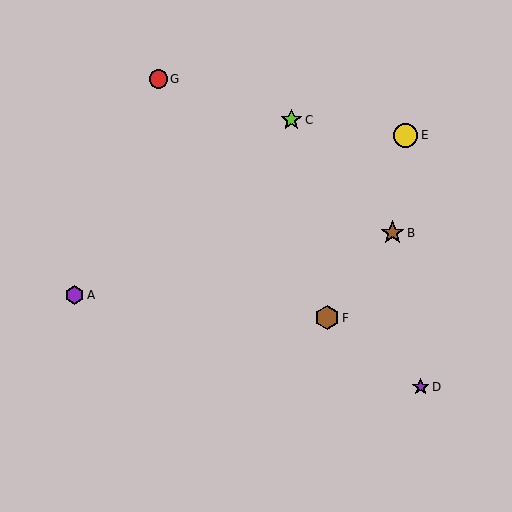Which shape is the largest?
The yellow circle (labeled E) is the largest.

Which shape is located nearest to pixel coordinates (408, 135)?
The yellow circle (labeled E) at (406, 135) is nearest to that location.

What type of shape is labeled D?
Shape D is a purple star.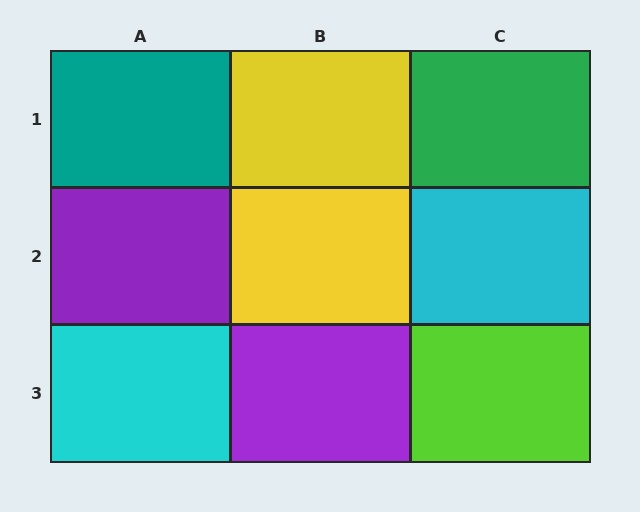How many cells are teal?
1 cell is teal.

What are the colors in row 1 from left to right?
Teal, yellow, green.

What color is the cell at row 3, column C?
Lime.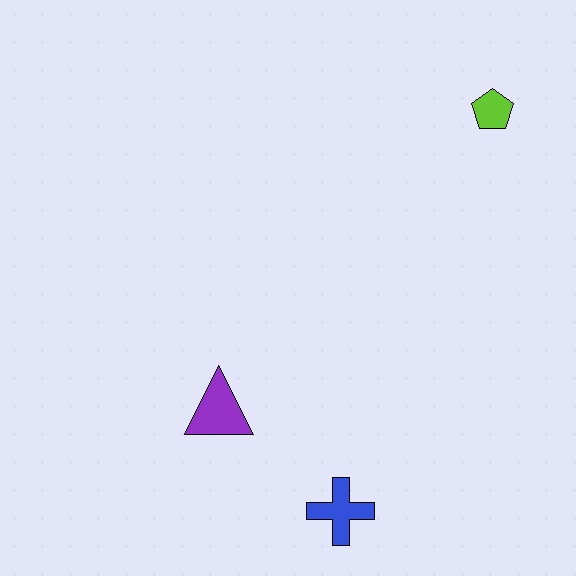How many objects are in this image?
There are 3 objects.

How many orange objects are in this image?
There are no orange objects.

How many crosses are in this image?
There is 1 cross.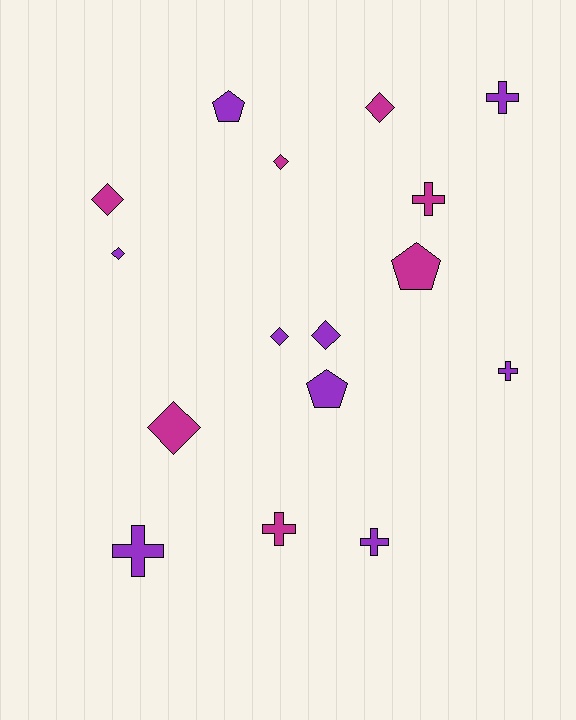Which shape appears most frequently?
Diamond, with 7 objects.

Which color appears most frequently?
Purple, with 9 objects.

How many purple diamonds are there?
There are 3 purple diamonds.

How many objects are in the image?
There are 16 objects.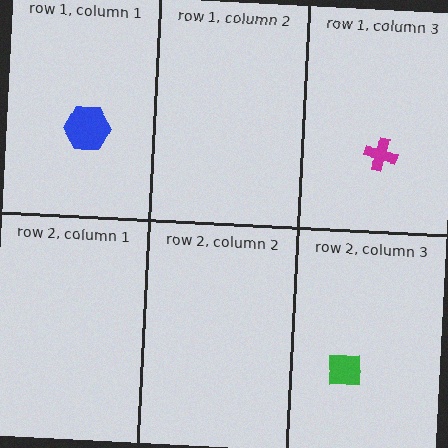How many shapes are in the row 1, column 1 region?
1.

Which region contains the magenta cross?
The row 1, column 3 region.